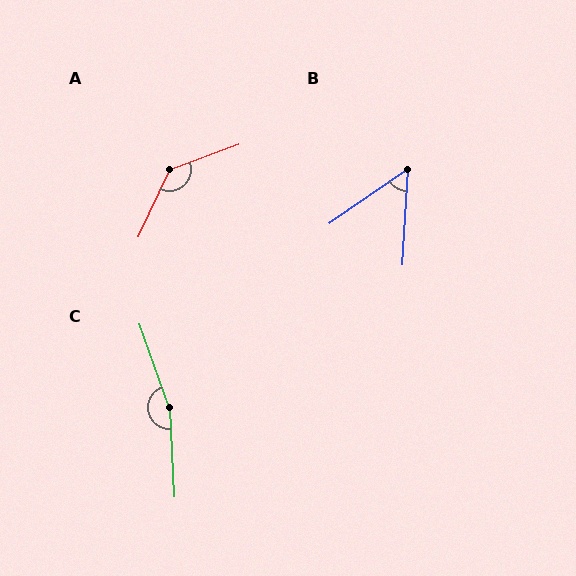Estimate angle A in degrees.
Approximately 135 degrees.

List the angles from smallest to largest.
B (52°), A (135°), C (163°).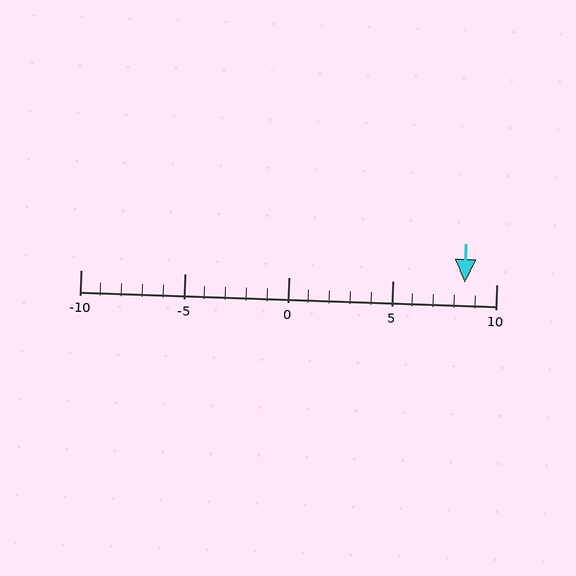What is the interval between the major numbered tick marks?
The major tick marks are spaced 5 units apart.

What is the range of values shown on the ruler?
The ruler shows values from -10 to 10.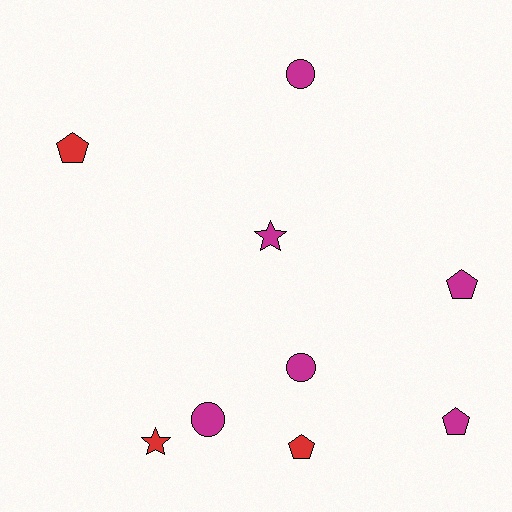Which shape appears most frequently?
Pentagon, with 4 objects.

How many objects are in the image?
There are 9 objects.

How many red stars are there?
There is 1 red star.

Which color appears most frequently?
Magenta, with 6 objects.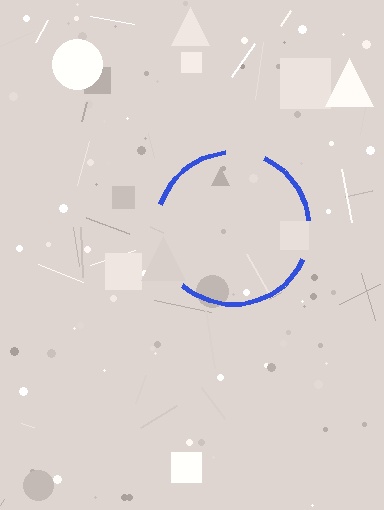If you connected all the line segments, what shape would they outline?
They would outline a circle.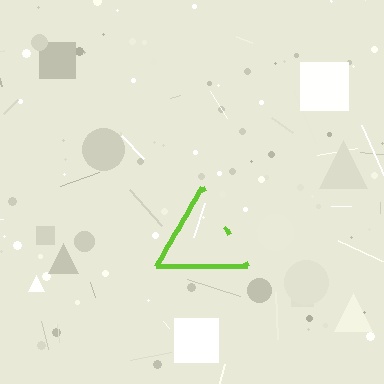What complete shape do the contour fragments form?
The contour fragments form a triangle.